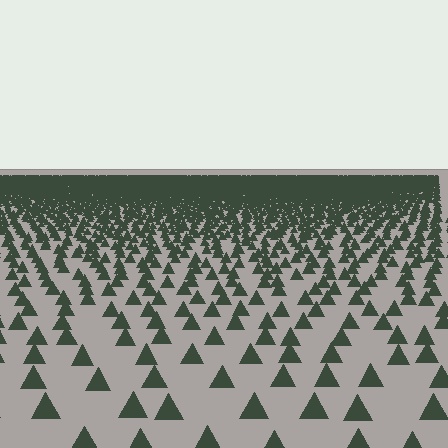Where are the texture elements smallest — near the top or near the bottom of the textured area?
Near the top.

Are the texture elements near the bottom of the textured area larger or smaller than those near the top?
Larger. Near the bottom, elements are closer to the viewer and appear at a bigger on-screen size.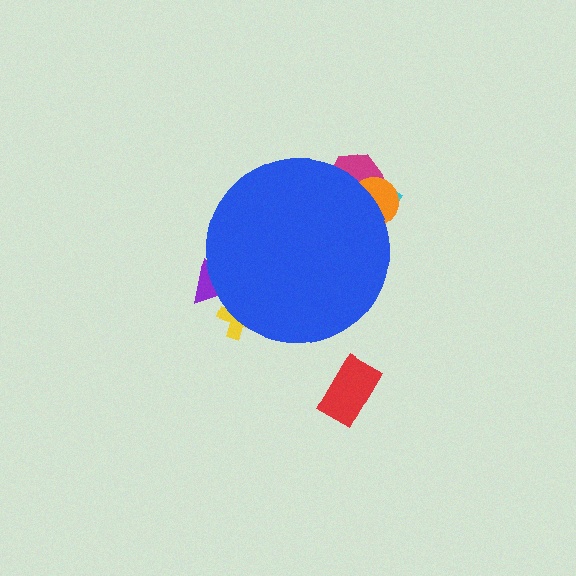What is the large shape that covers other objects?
A blue circle.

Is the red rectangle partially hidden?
No, the red rectangle is fully visible.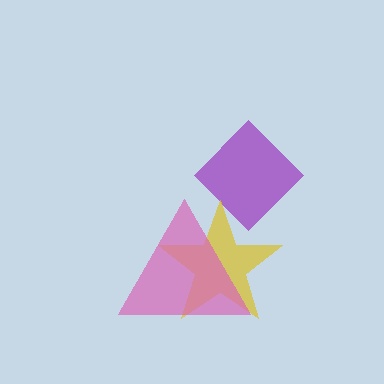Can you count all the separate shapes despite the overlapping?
Yes, there are 3 separate shapes.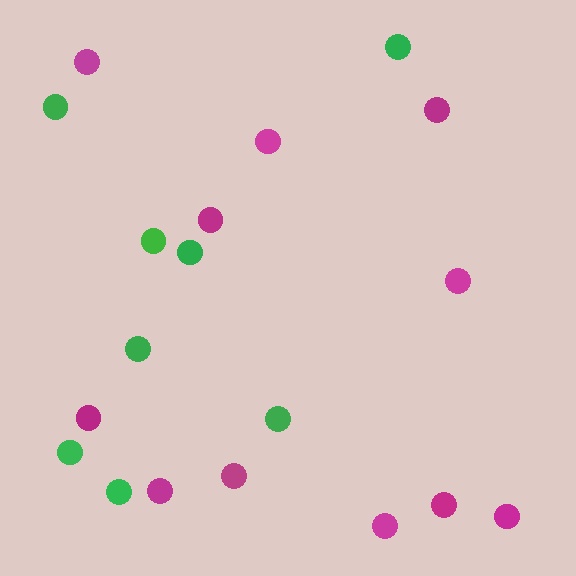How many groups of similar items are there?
There are 2 groups: one group of magenta circles (11) and one group of green circles (8).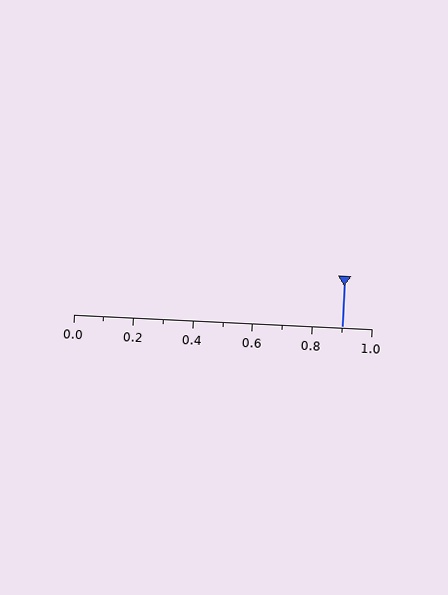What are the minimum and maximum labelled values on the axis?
The axis runs from 0.0 to 1.0.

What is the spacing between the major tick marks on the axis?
The major ticks are spaced 0.2 apart.